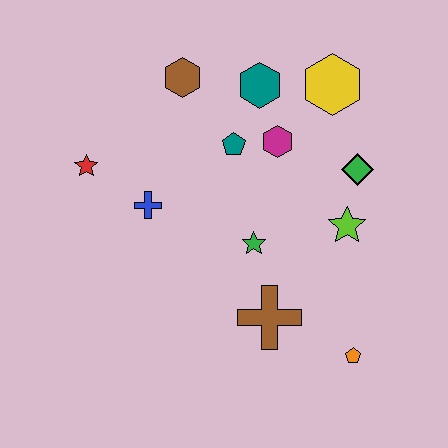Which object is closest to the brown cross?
The green star is closest to the brown cross.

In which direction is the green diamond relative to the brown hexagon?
The green diamond is to the right of the brown hexagon.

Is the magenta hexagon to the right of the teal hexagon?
Yes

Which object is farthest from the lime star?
The red star is farthest from the lime star.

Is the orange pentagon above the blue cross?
No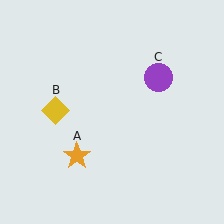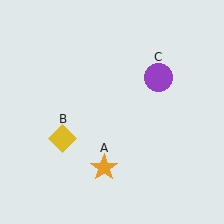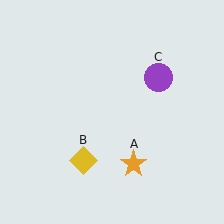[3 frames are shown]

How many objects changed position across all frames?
2 objects changed position: orange star (object A), yellow diamond (object B).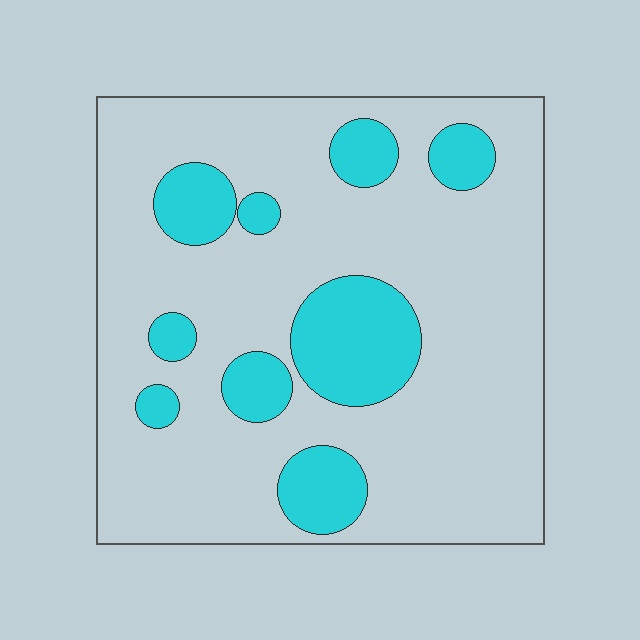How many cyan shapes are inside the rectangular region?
9.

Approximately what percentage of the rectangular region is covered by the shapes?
Approximately 20%.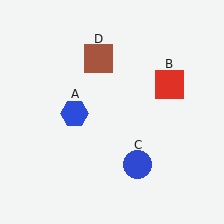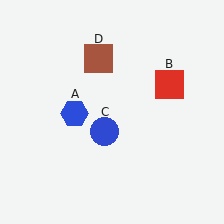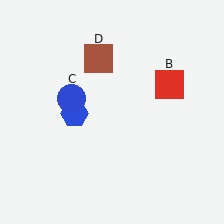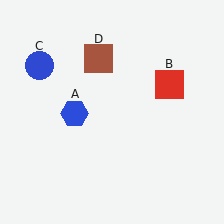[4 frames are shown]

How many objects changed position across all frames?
1 object changed position: blue circle (object C).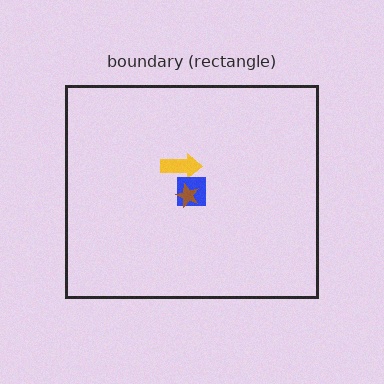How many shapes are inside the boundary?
3 inside, 0 outside.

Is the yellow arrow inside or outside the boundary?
Inside.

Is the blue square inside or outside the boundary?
Inside.